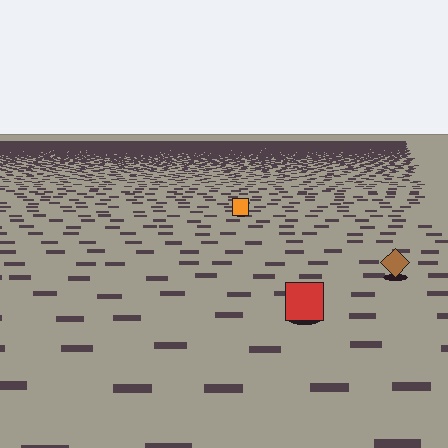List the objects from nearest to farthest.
From nearest to farthest: the red square, the brown diamond, the orange square.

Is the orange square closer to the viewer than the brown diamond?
No. The brown diamond is closer — you can tell from the texture gradient: the ground texture is coarser near it.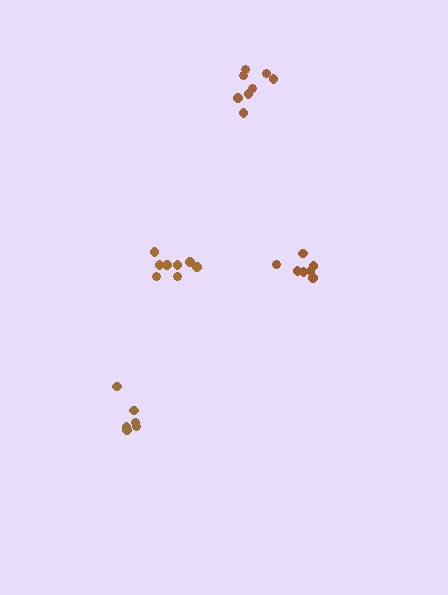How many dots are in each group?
Group 1: 8 dots, Group 2: 6 dots, Group 3: 7 dots, Group 4: 8 dots (29 total).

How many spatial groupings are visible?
There are 4 spatial groupings.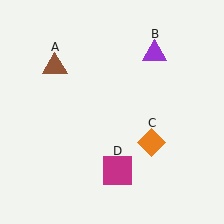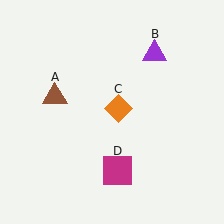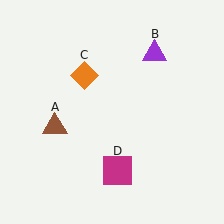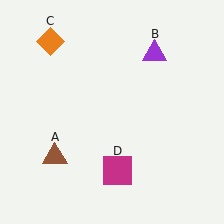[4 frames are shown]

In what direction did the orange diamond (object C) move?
The orange diamond (object C) moved up and to the left.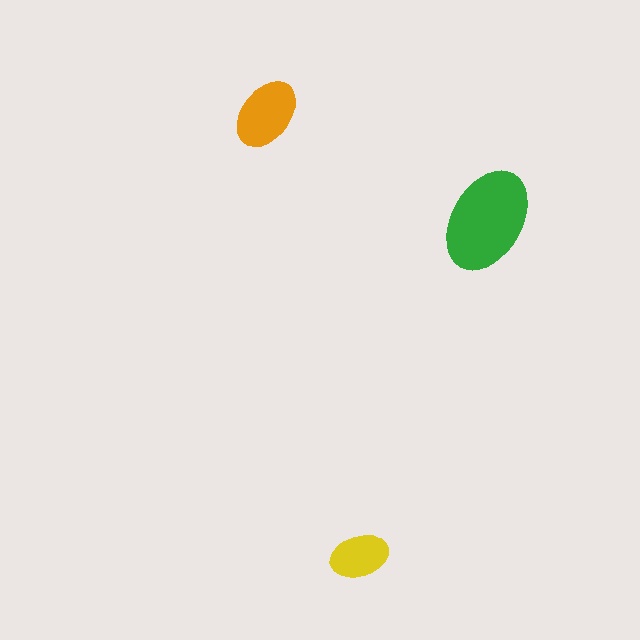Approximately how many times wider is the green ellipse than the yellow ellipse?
About 2 times wider.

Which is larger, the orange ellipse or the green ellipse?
The green one.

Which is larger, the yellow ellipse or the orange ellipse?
The orange one.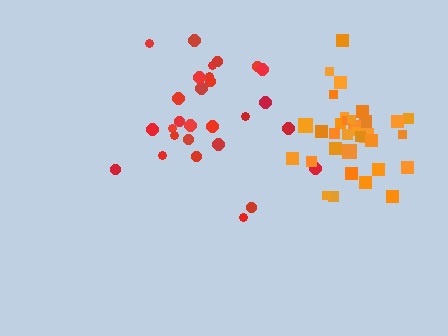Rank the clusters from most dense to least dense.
orange, red.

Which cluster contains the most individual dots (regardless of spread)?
Orange (34).